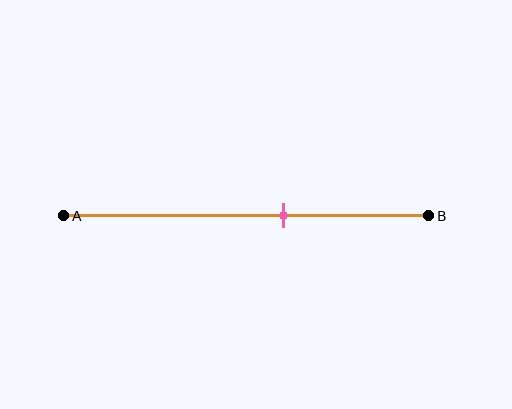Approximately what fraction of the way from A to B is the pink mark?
The pink mark is approximately 60% of the way from A to B.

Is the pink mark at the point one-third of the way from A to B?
No, the mark is at about 60% from A, not at the 33% one-third point.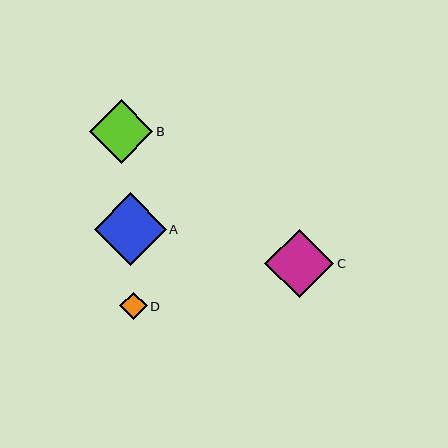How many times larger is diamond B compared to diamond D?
Diamond B is approximately 2.3 times the size of diamond D.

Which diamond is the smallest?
Diamond D is the smallest with a size of approximately 27 pixels.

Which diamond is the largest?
Diamond A is the largest with a size of approximately 72 pixels.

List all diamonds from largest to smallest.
From largest to smallest: A, C, B, D.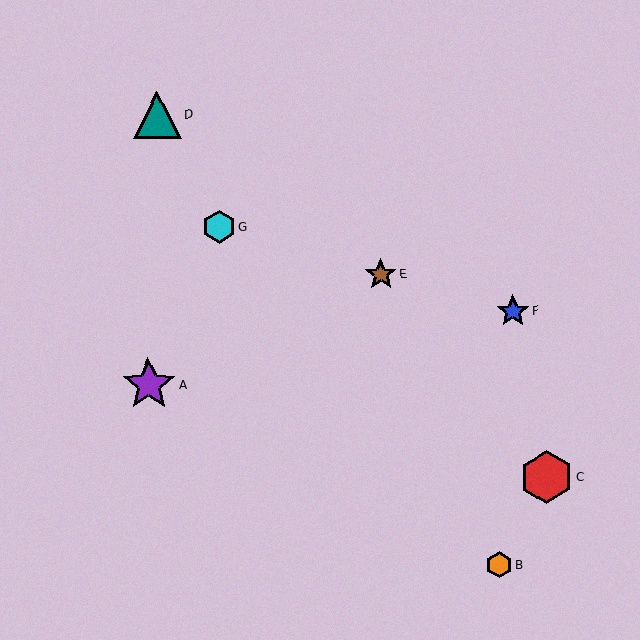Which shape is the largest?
The purple star (labeled A) is the largest.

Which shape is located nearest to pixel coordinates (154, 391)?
The purple star (labeled A) at (149, 385) is nearest to that location.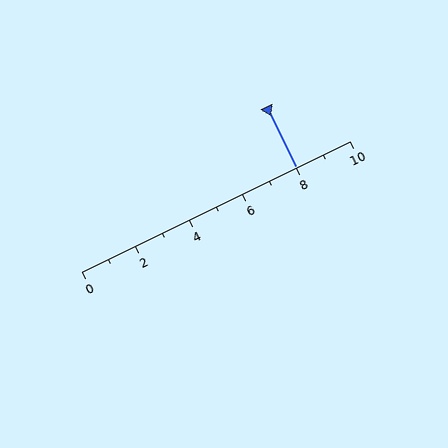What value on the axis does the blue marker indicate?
The marker indicates approximately 8.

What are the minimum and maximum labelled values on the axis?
The axis runs from 0 to 10.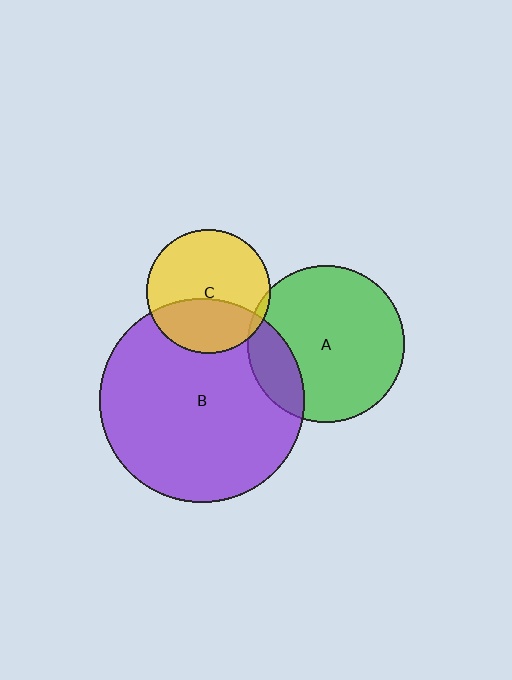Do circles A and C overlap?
Yes.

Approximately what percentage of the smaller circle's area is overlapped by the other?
Approximately 5%.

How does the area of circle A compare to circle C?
Approximately 1.6 times.